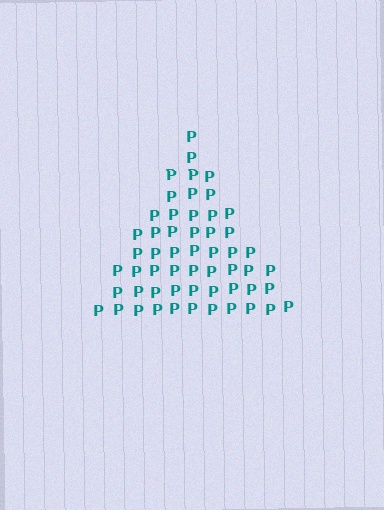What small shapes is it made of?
It is made of small letter P's.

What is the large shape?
The large shape is a triangle.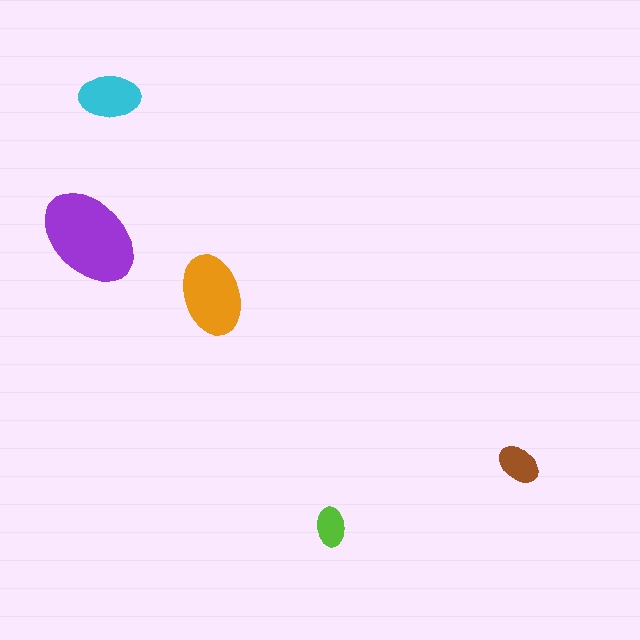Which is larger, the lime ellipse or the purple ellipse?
The purple one.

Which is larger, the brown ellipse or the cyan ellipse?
The cyan one.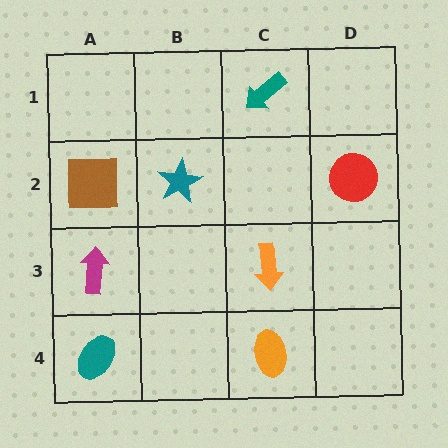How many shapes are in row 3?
2 shapes.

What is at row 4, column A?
A teal ellipse.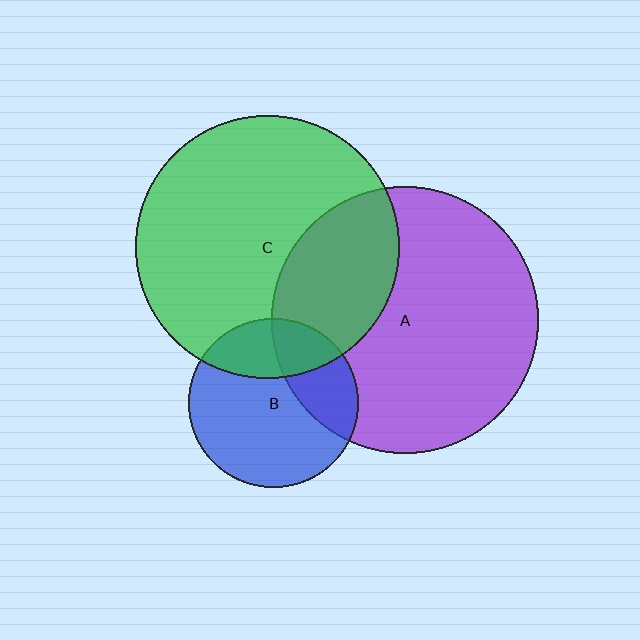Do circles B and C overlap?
Yes.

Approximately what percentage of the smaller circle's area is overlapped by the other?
Approximately 25%.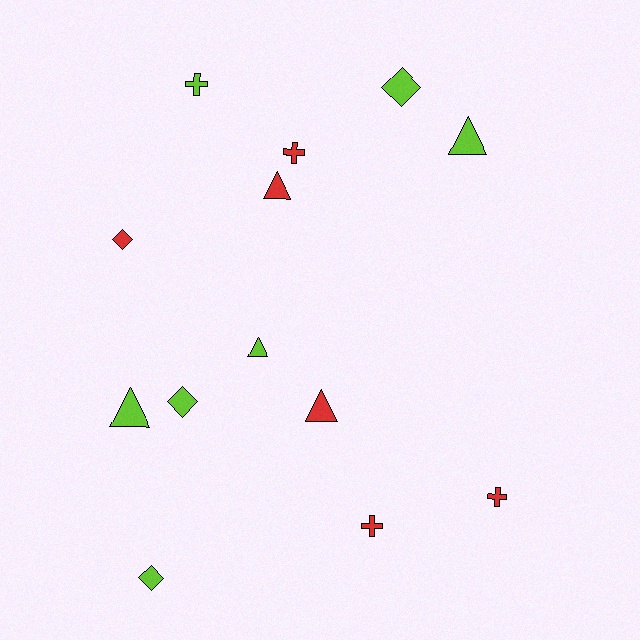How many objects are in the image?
There are 13 objects.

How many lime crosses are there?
There is 1 lime cross.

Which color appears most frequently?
Lime, with 7 objects.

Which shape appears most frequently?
Triangle, with 5 objects.